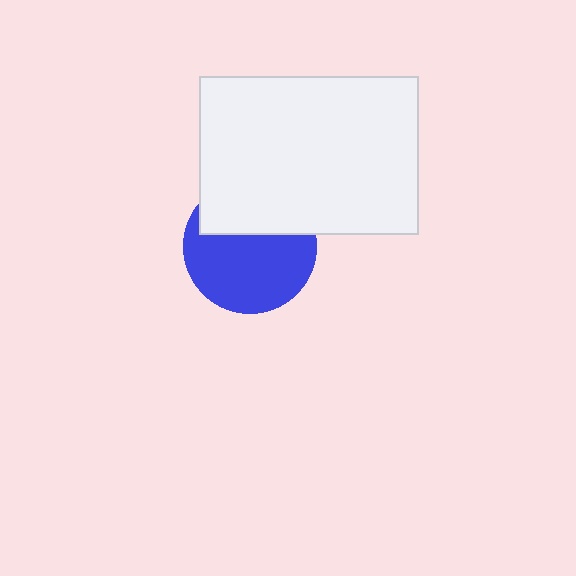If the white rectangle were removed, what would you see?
You would see the complete blue circle.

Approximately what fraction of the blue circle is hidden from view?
Roughly 37% of the blue circle is hidden behind the white rectangle.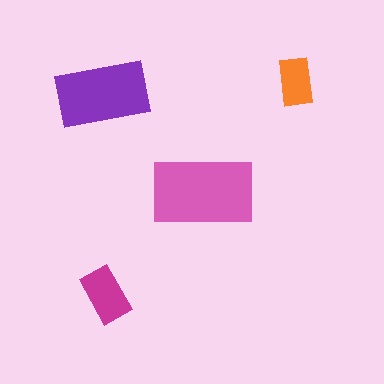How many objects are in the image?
There are 4 objects in the image.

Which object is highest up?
The orange rectangle is topmost.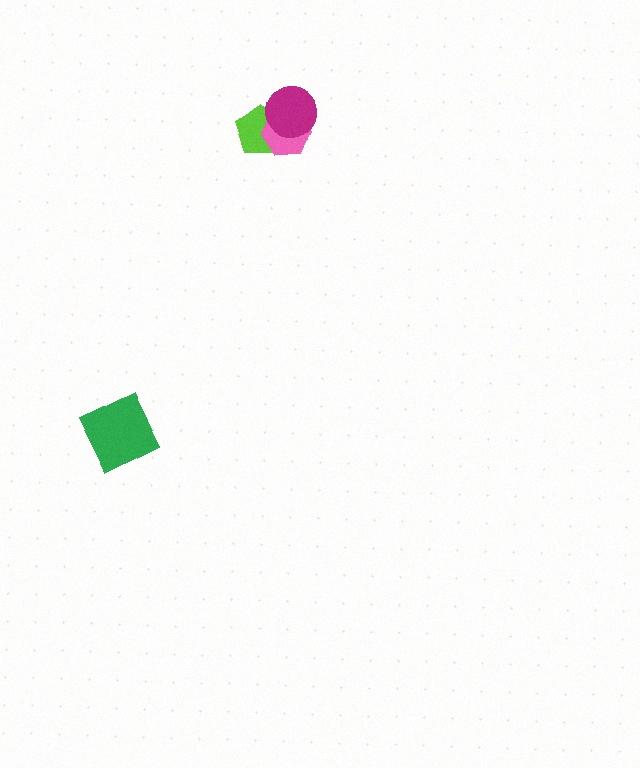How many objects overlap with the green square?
0 objects overlap with the green square.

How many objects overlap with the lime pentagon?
2 objects overlap with the lime pentagon.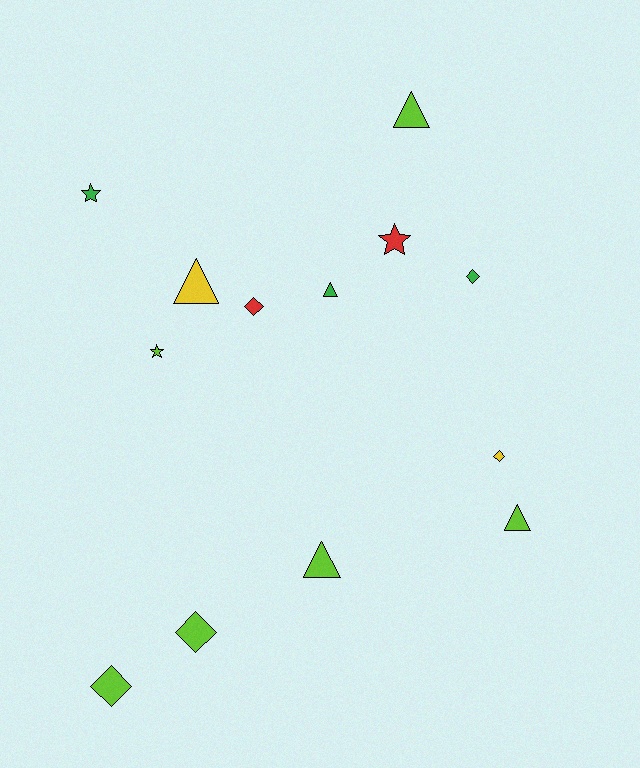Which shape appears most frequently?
Diamond, with 5 objects.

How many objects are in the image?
There are 13 objects.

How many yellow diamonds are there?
There is 1 yellow diamond.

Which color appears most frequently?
Lime, with 6 objects.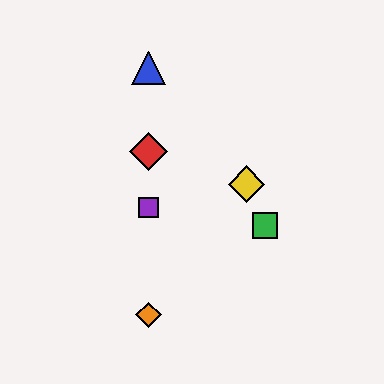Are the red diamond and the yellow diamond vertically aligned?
No, the red diamond is at x≈148 and the yellow diamond is at x≈246.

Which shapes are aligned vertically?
The red diamond, the blue triangle, the purple square, the orange diamond are aligned vertically.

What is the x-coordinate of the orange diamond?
The orange diamond is at x≈148.